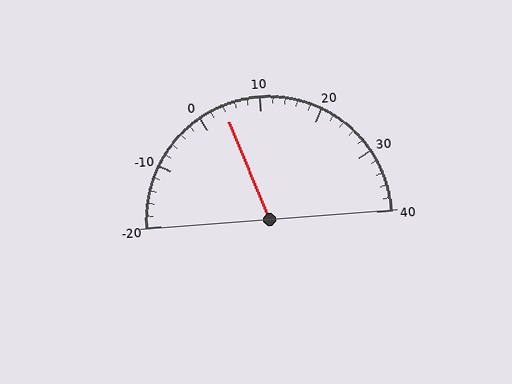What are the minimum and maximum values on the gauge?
The gauge ranges from -20 to 40.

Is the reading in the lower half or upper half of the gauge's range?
The reading is in the lower half of the range (-20 to 40).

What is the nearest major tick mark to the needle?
The nearest major tick mark is 0.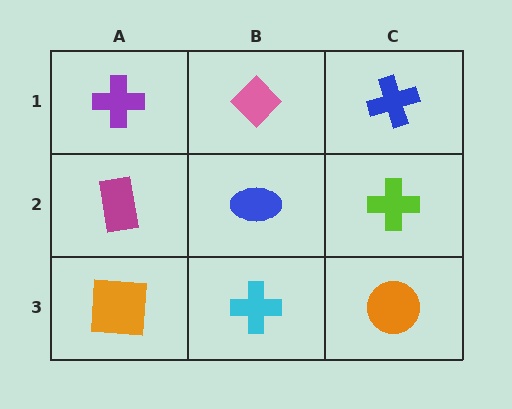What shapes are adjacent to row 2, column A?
A purple cross (row 1, column A), an orange square (row 3, column A), a blue ellipse (row 2, column B).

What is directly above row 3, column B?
A blue ellipse.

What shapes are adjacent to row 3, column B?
A blue ellipse (row 2, column B), an orange square (row 3, column A), an orange circle (row 3, column C).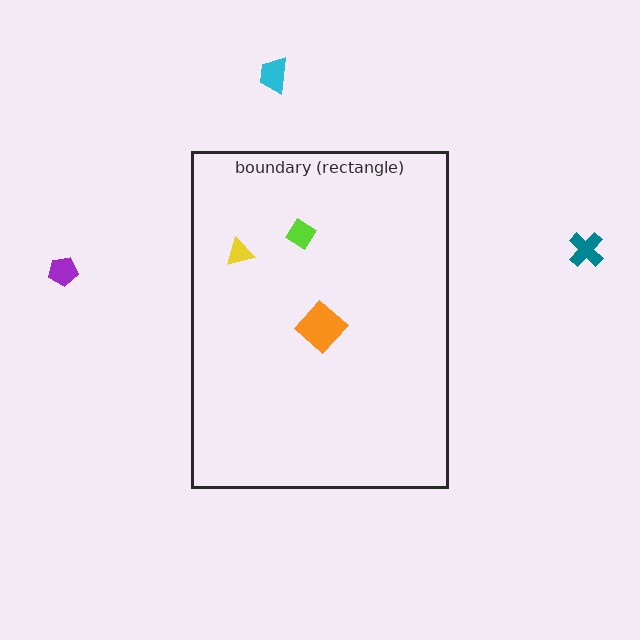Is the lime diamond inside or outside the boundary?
Inside.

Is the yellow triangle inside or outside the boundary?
Inside.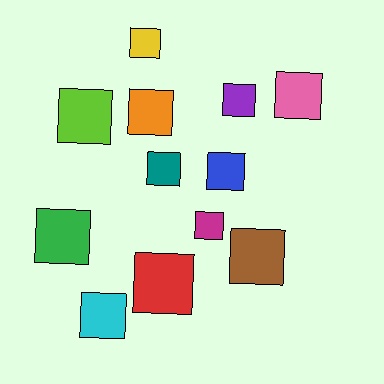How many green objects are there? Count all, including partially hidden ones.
There is 1 green object.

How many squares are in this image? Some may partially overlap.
There are 12 squares.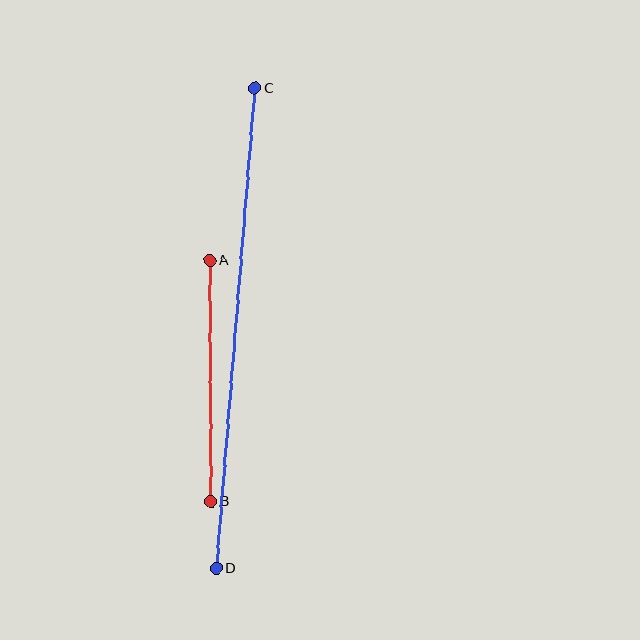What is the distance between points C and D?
The distance is approximately 482 pixels.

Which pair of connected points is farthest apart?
Points C and D are farthest apart.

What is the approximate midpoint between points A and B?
The midpoint is at approximately (210, 381) pixels.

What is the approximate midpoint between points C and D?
The midpoint is at approximately (236, 329) pixels.